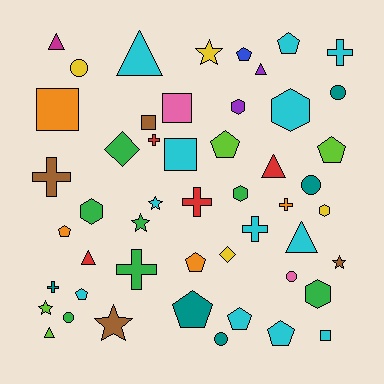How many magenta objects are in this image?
There is 1 magenta object.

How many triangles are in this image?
There are 7 triangles.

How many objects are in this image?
There are 50 objects.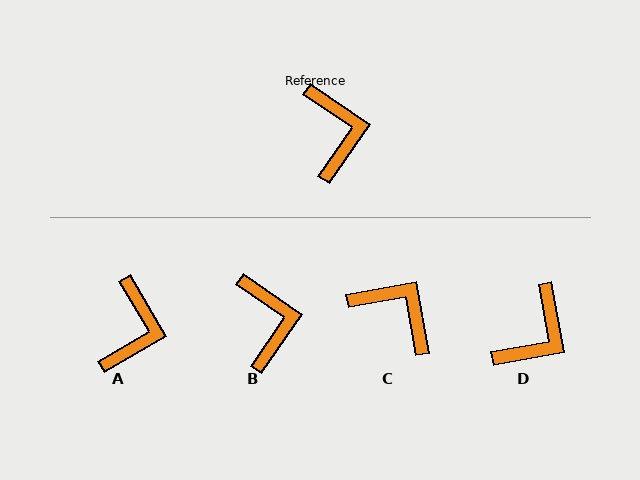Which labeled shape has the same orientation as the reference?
B.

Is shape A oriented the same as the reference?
No, it is off by about 25 degrees.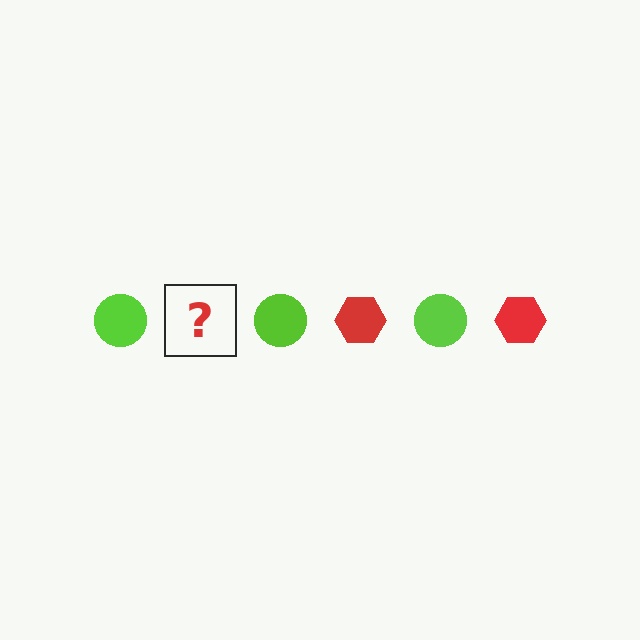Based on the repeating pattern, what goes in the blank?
The blank should be a red hexagon.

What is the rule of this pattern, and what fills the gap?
The rule is that the pattern alternates between lime circle and red hexagon. The gap should be filled with a red hexagon.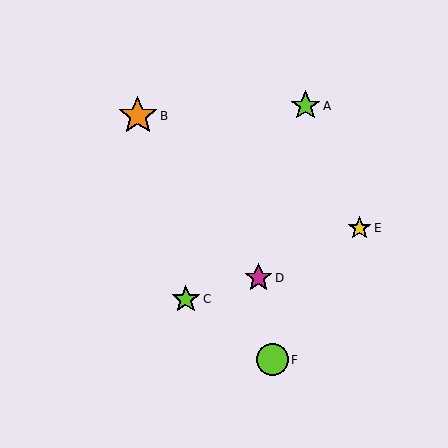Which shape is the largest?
The orange star (labeled B) is the largest.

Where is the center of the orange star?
The center of the orange star is at (138, 116).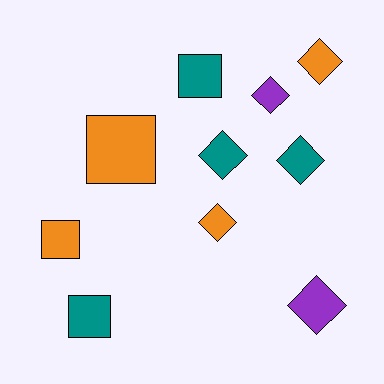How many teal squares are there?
There are 2 teal squares.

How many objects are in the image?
There are 10 objects.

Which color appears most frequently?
Teal, with 4 objects.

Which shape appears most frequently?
Diamond, with 6 objects.